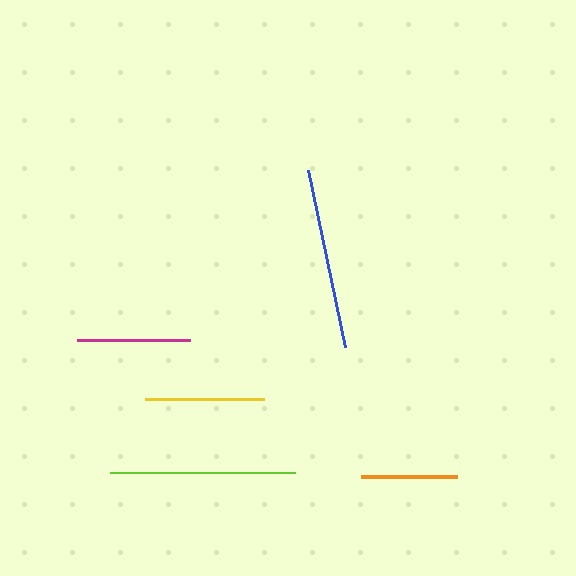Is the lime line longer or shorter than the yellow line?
The lime line is longer than the yellow line.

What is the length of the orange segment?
The orange segment is approximately 97 pixels long.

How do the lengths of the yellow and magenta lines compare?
The yellow and magenta lines are approximately the same length.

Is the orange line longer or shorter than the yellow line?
The yellow line is longer than the orange line.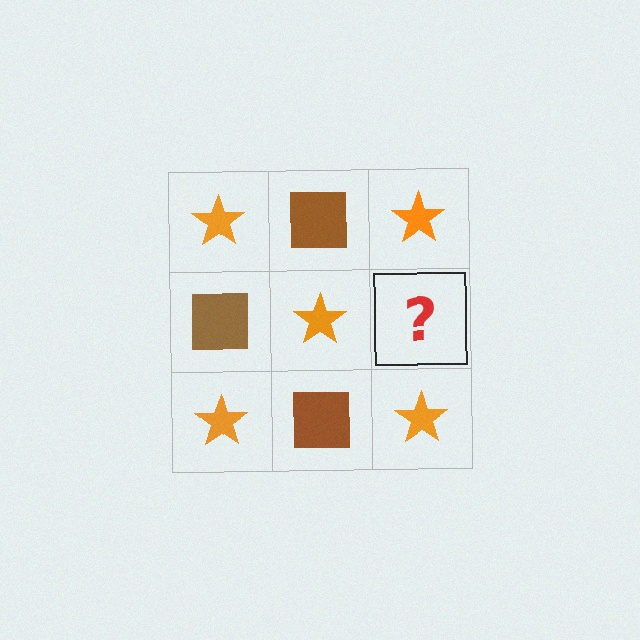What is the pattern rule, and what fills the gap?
The rule is that it alternates orange star and brown square in a checkerboard pattern. The gap should be filled with a brown square.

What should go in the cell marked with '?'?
The missing cell should contain a brown square.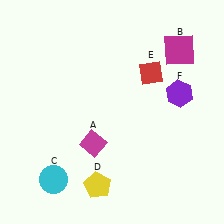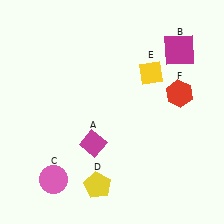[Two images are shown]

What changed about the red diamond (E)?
In Image 1, E is red. In Image 2, it changed to yellow.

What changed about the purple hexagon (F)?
In Image 1, F is purple. In Image 2, it changed to red.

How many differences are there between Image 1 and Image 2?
There are 3 differences between the two images.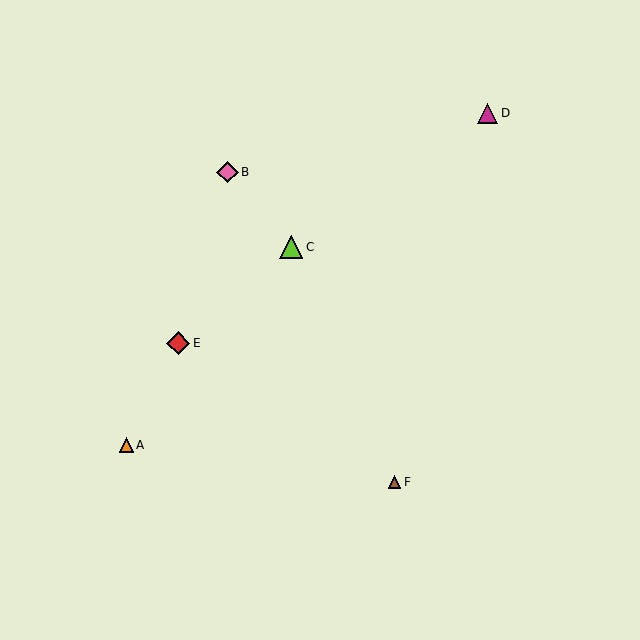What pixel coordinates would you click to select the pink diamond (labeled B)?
Click at (228, 172) to select the pink diamond B.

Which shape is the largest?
The red diamond (labeled E) is the largest.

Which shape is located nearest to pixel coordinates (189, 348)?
The red diamond (labeled E) at (178, 343) is nearest to that location.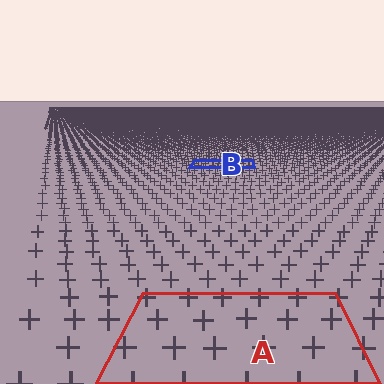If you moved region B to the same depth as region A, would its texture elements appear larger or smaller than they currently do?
They would appear larger. At a closer depth, the same texture elements are projected at a bigger on-screen size.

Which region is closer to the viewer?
Region A is closer. The texture elements there are larger and more spread out.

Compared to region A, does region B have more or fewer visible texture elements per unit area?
Region B has more texture elements per unit area — they are packed more densely because it is farther away.